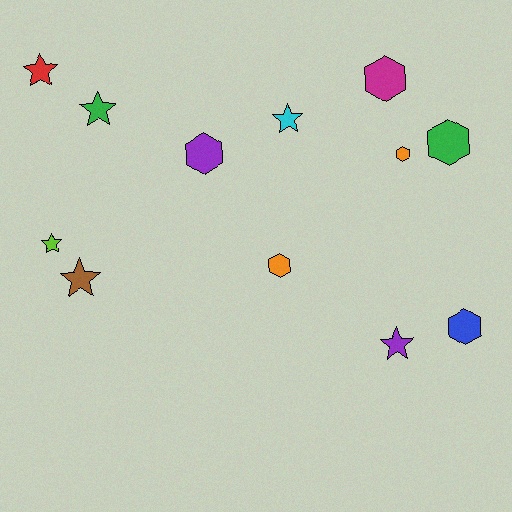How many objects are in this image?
There are 12 objects.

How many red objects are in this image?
There is 1 red object.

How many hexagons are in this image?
There are 6 hexagons.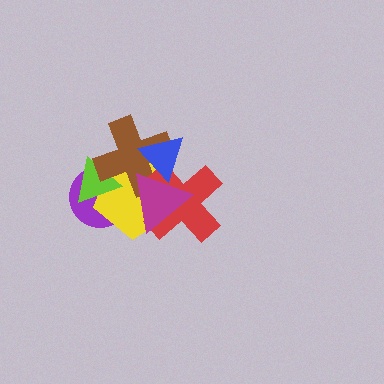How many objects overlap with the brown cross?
6 objects overlap with the brown cross.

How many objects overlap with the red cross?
4 objects overlap with the red cross.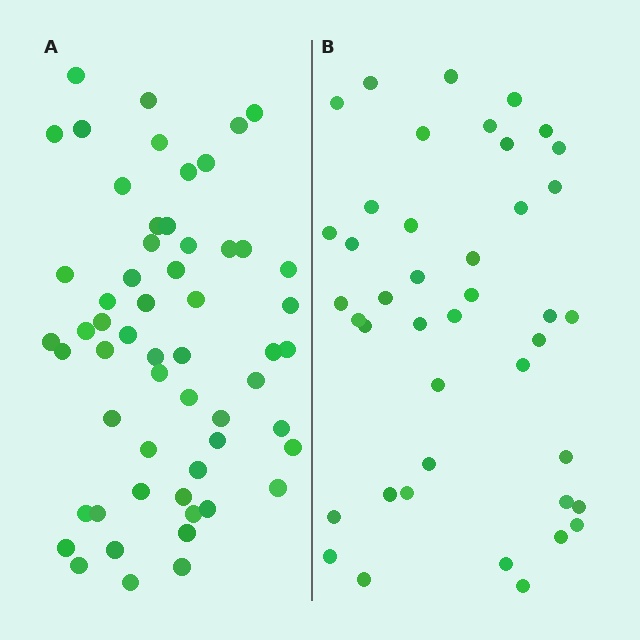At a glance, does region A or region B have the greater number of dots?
Region A (the left region) has more dots.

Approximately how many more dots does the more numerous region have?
Region A has approximately 15 more dots than region B.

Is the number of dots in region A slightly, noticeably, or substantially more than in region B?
Region A has noticeably more, but not dramatically so. The ratio is roughly 1.4 to 1.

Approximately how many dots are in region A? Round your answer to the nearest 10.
About 60 dots. (The exact count is 57, which rounds to 60.)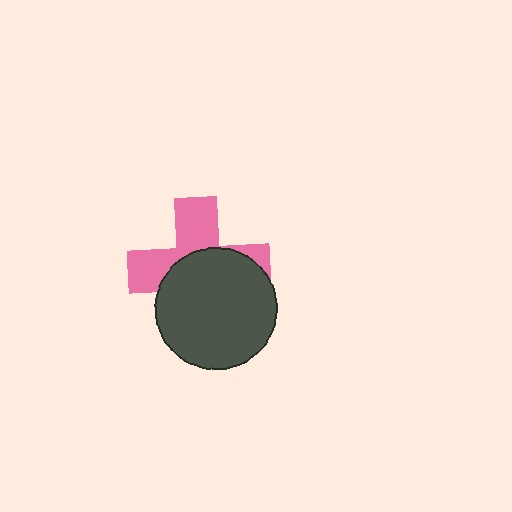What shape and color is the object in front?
The object in front is a dark gray circle.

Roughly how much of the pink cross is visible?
About half of it is visible (roughly 45%).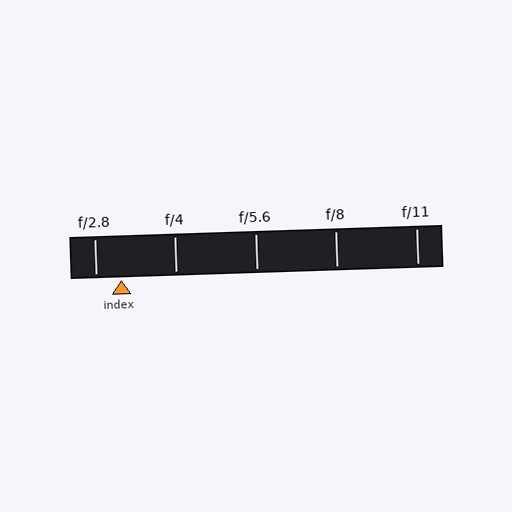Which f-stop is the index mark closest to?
The index mark is closest to f/2.8.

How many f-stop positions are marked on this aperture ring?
There are 5 f-stop positions marked.